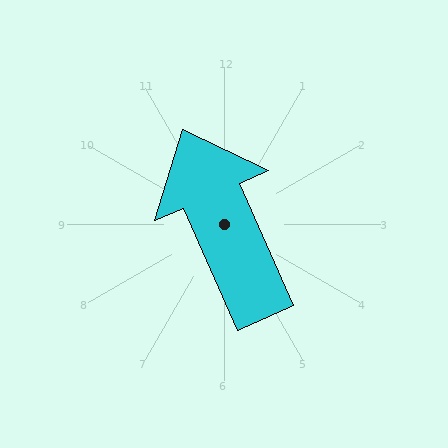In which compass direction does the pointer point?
Northwest.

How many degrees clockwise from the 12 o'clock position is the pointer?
Approximately 336 degrees.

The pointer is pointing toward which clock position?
Roughly 11 o'clock.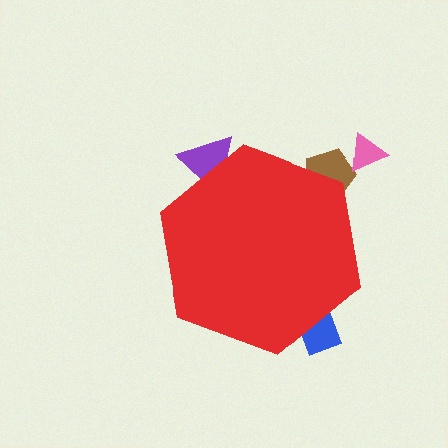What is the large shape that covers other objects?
A red hexagon.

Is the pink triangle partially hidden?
No, the pink triangle is fully visible.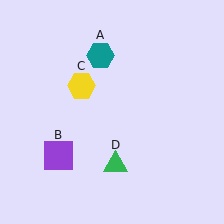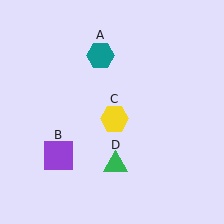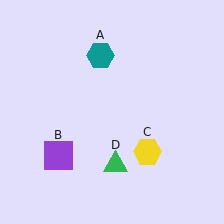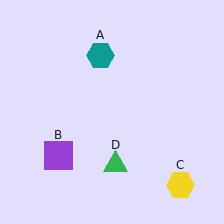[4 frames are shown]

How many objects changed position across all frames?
1 object changed position: yellow hexagon (object C).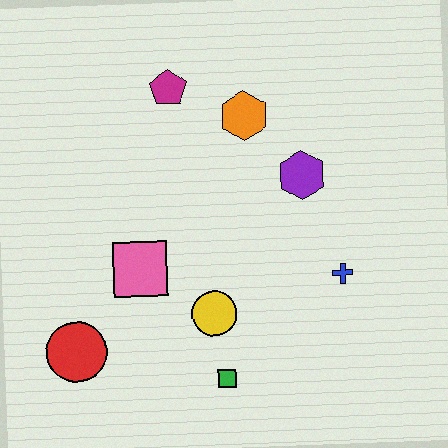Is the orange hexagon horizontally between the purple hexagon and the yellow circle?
Yes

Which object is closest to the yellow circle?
The green square is closest to the yellow circle.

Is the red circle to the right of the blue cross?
No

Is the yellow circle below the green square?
No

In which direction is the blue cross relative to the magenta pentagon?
The blue cross is below the magenta pentagon.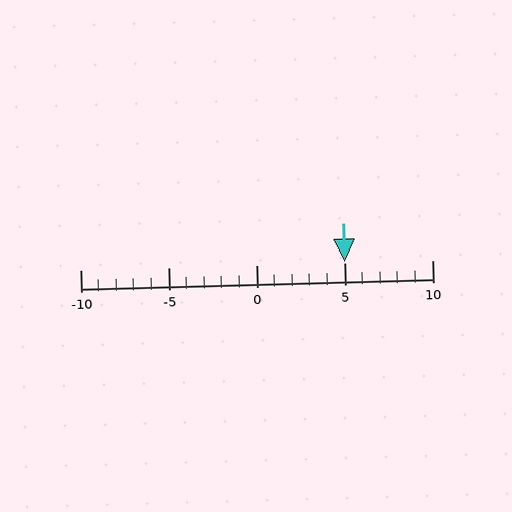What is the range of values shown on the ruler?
The ruler shows values from -10 to 10.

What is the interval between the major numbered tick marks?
The major tick marks are spaced 5 units apart.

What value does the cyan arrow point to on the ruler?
The cyan arrow points to approximately 5.